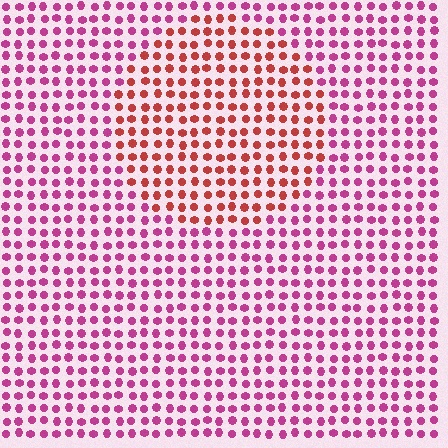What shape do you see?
I see a circle.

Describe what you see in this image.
The image is filled with small magenta elements in a uniform arrangement. A circle-shaped region is visible where the elements are tinted to a slightly different hue, forming a subtle color boundary.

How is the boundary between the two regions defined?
The boundary is defined purely by a slight shift in hue (about 40 degrees). Spacing, size, and orientation are identical on both sides.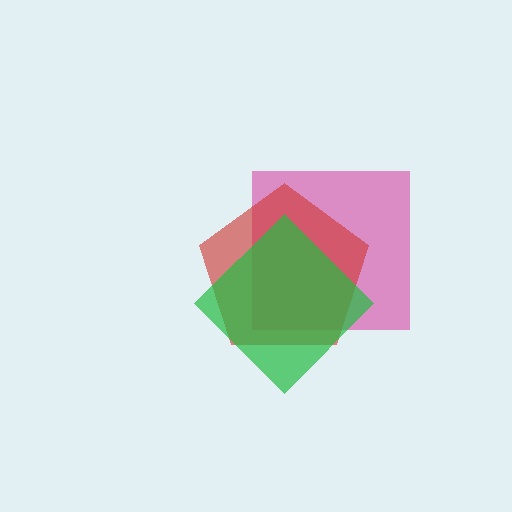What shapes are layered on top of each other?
The layered shapes are: a magenta square, a red pentagon, a green diamond.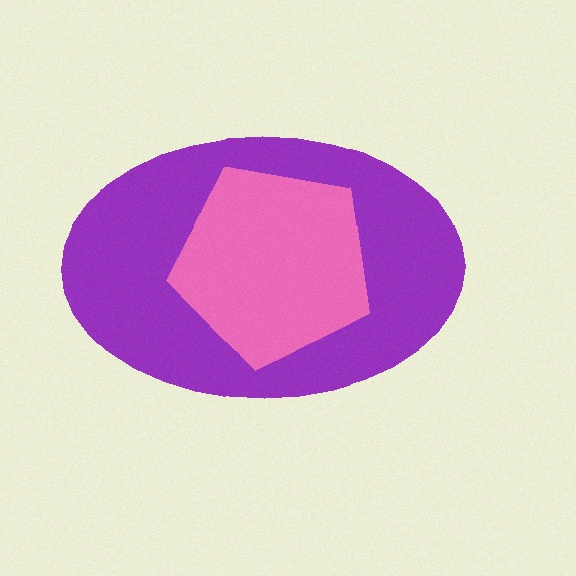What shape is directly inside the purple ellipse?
The pink pentagon.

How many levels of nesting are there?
2.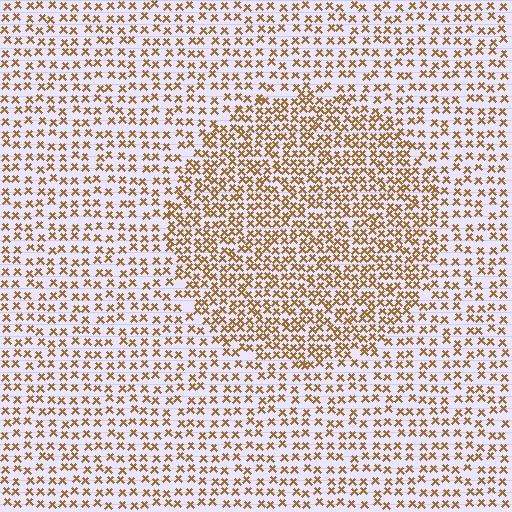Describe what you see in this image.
The image contains small brown elements arranged at two different densities. A circle-shaped region is visible where the elements are more densely packed than the surrounding area.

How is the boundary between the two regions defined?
The boundary is defined by a change in element density (approximately 1.7x ratio). All elements are the same color, size, and shape.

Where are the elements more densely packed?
The elements are more densely packed inside the circle boundary.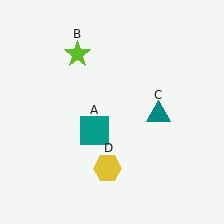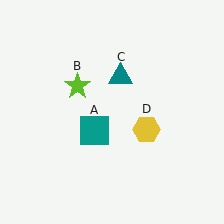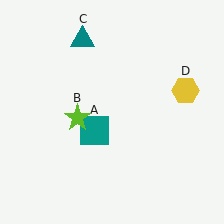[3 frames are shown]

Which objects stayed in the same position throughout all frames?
Teal square (object A) remained stationary.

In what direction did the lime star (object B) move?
The lime star (object B) moved down.